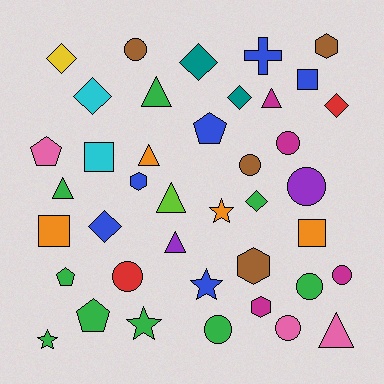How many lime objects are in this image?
There is 1 lime object.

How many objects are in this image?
There are 40 objects.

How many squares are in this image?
There are 4 squares.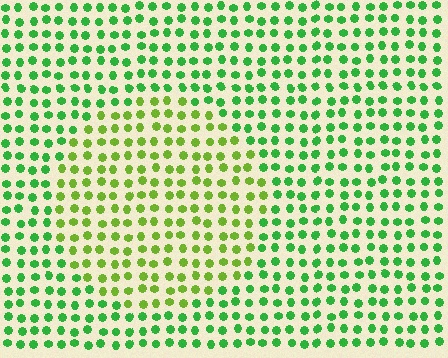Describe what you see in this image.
The image is filled with small green elements in a uniform arrangement. A circle-shaped region is visible where the elements are tinted to a slightly different hue, forming a subtle color boundary.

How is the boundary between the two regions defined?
The boundary is defined purely by a slight shift in hue (about 35 degrees). Spacing, size, and orientation are identical on both sides.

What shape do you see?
I see a circle.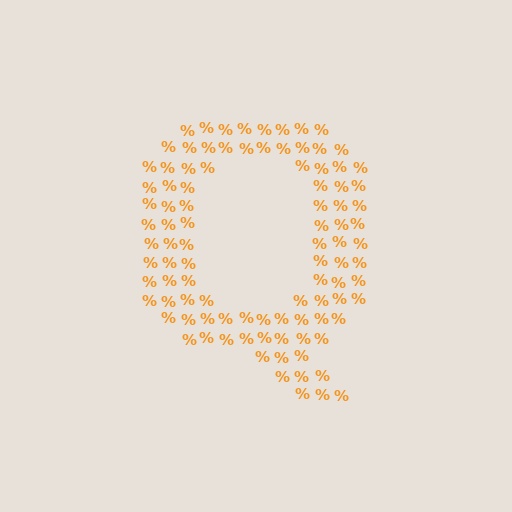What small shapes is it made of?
It is made of small percent signs.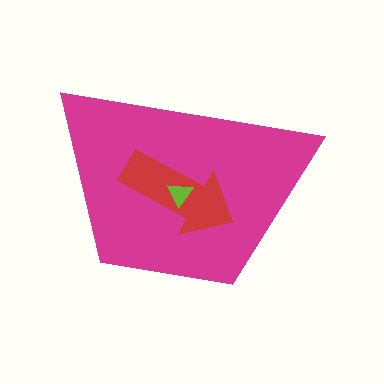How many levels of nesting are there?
3.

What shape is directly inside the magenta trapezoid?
The red arrow.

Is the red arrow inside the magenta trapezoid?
Yes.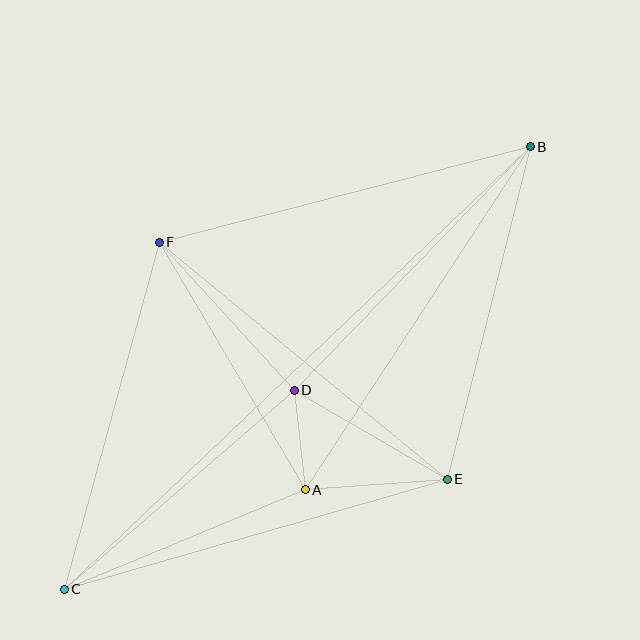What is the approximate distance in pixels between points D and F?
The distance between D and F is approximately 200 pixels.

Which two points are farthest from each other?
Points B and C are farthest from each other.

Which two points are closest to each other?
Points A and D are closest to each other.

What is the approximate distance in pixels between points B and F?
The distance between B and F is approximately 383 pixels.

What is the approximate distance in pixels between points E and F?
The distance between E and F is approximately 373 pixels.